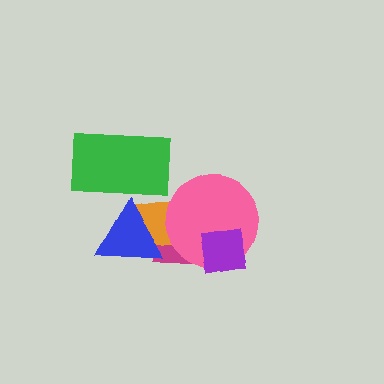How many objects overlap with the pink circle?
3 objects overlap with the pink circle.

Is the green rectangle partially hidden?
Yes, it is partially covered by another shape.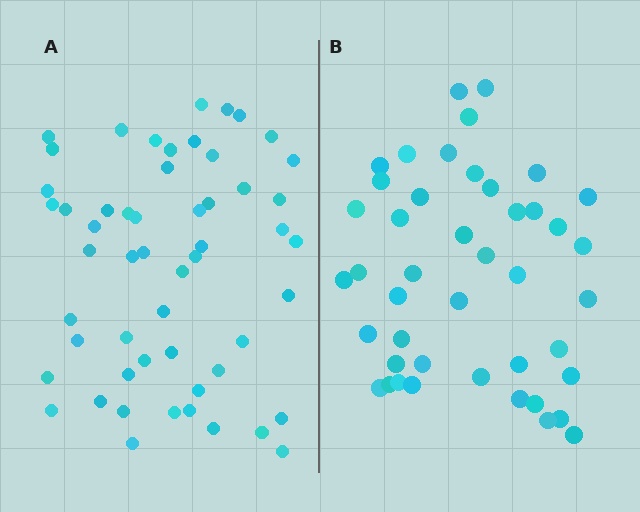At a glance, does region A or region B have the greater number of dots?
Region A (the left region) has more dots.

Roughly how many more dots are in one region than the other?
Region A has roughly 10 or so more dots than region B.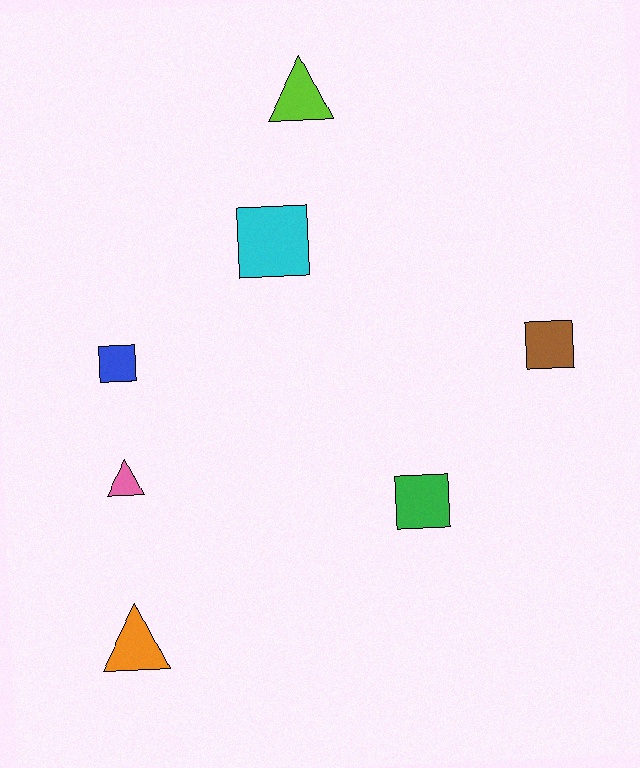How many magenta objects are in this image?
There are no magenta objects.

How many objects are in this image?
There are 7 objects.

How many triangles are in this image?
There are 3 triangles.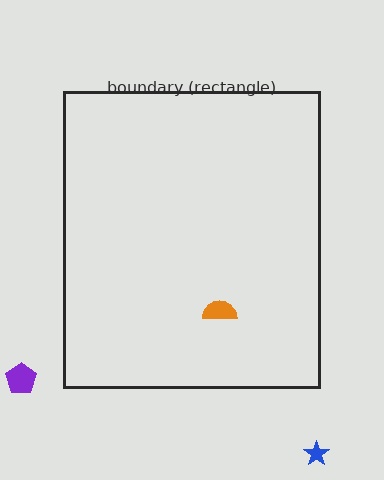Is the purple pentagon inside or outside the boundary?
Outside.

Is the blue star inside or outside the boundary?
Outside.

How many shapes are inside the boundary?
1 inside, 2 outside.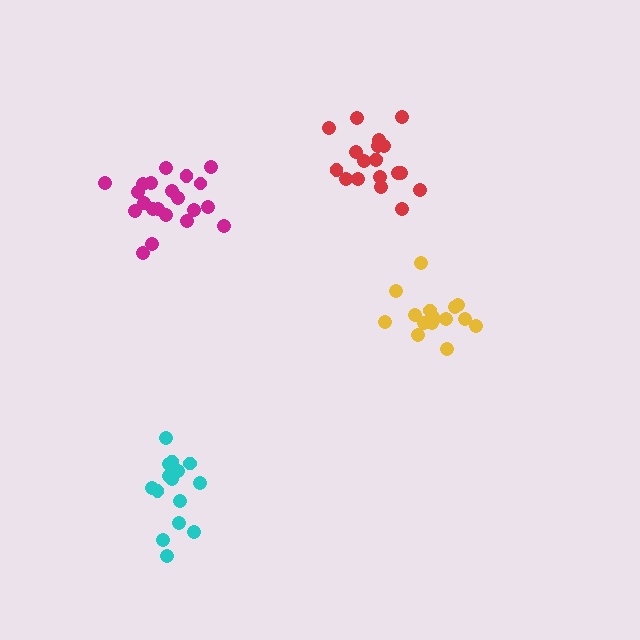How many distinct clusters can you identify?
There are 4 distinct clusters.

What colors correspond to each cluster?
The clusters are colored: red, magenta, cyan, yellow.